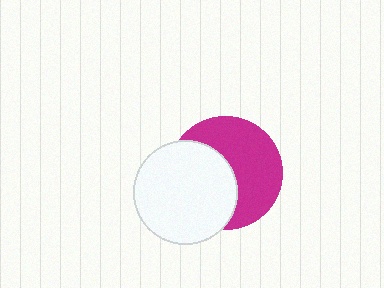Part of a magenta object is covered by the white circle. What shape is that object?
It is a circle.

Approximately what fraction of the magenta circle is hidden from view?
Roughly 46% of the magenta circle is hidden behind the white circle.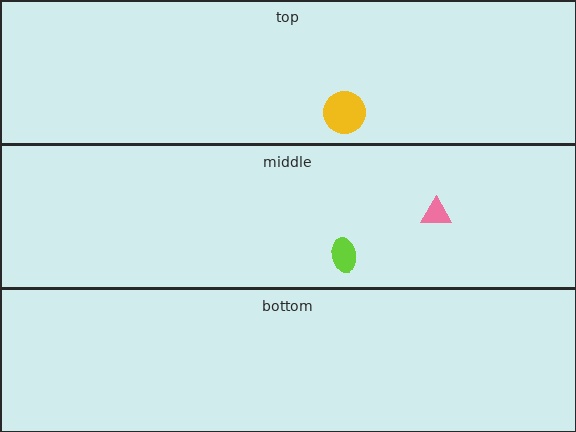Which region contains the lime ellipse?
The middle region.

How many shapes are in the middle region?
2.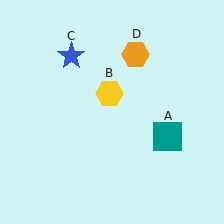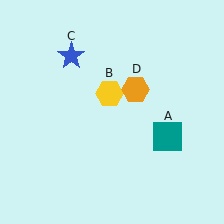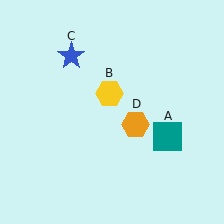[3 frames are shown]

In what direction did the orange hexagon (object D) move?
The orange hexagon (object D) moved down.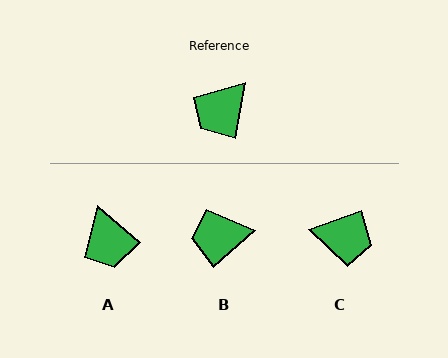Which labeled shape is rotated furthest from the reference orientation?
C, about 120 degrees away.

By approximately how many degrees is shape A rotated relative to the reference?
Approximately 60 degrees counter-clockwise.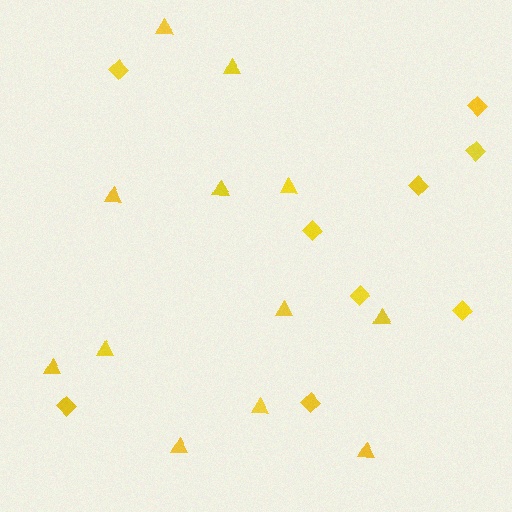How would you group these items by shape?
There are 2 groups: one group of triangles (12) and one group of diamonds (9).